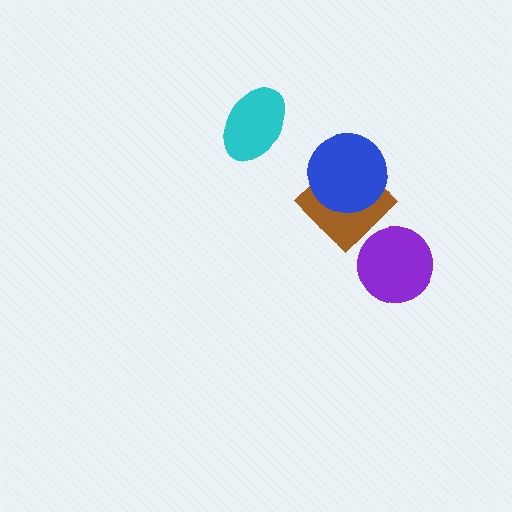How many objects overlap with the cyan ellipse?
0 objects overlap with the cyan ellipse.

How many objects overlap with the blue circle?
1 object overlaps with the blue circle.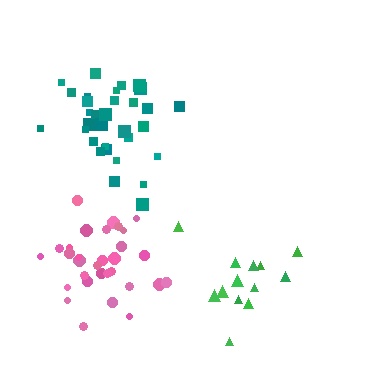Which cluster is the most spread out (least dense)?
Green.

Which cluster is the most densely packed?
Pink.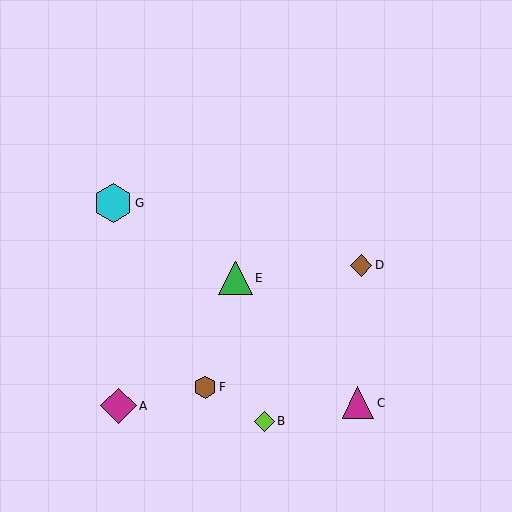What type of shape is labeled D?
Shape D is a brown diamond.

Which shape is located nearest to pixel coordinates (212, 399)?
The brown hexagon (labeled F) at (205, 387) is nearest to that location.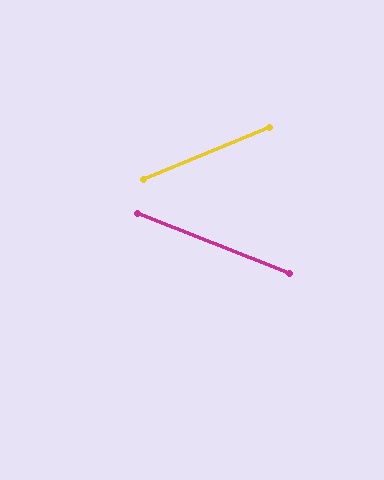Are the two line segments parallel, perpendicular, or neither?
Neither parallel nor perpendicular — they differ by about 44°.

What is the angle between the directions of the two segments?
Approximately 44 degrees.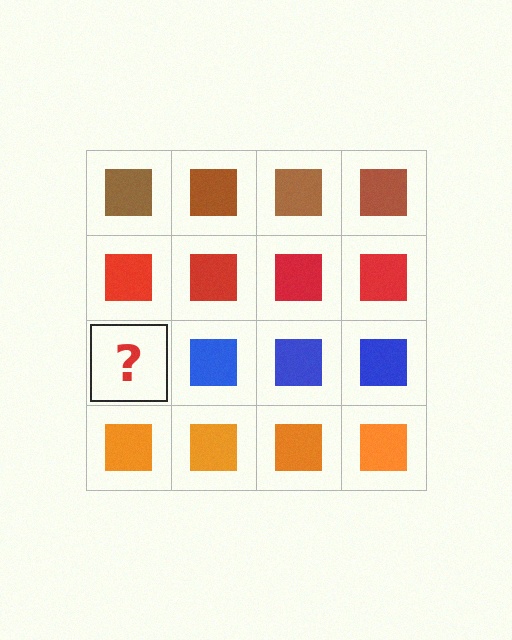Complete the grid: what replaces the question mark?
The question mark should be replaced with a blue square.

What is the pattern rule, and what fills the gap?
The rule is that each row has a consistent color. The gap should be filled with a blue square.